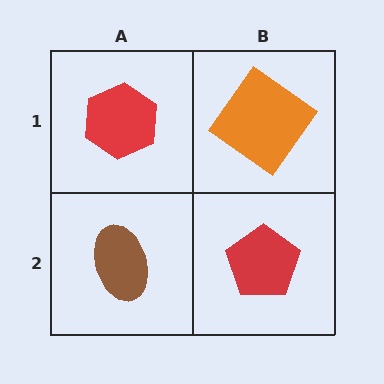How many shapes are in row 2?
2 shapes.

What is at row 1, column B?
An orange diamond.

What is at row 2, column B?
A red pentagon.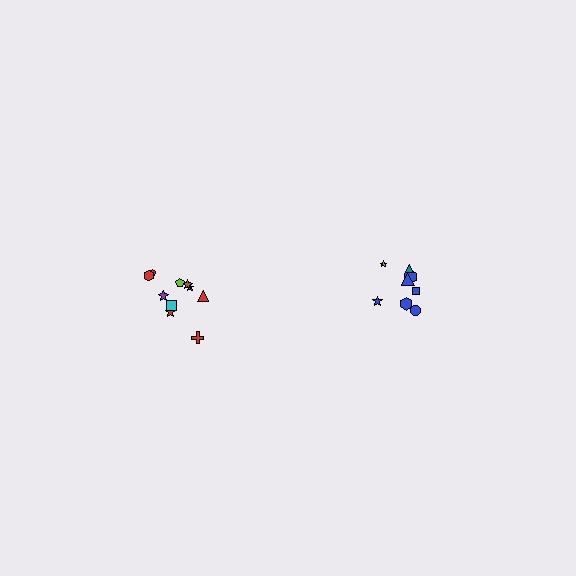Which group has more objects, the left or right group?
The left group.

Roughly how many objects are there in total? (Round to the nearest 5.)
Roughly 20 objects in total.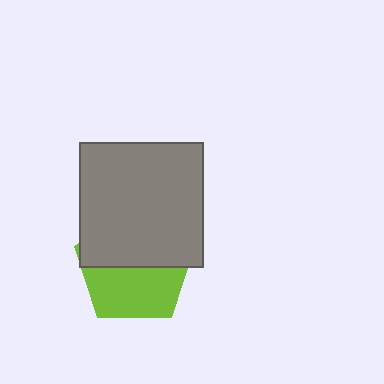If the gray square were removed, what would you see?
You would see the complete lime pentagon.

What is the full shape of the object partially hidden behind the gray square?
The partially hidden object is a lime pentagon.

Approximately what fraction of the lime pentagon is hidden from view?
Roughly 52% of the lime pentagon is hidden behind the gray square.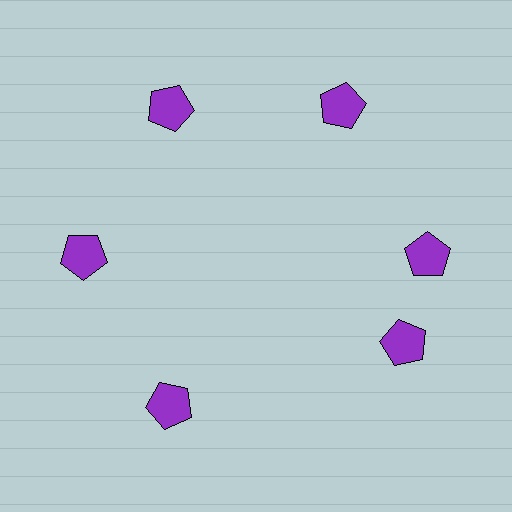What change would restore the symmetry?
The symmetry would be restored by rotating it back into even spacing with its neighbors so that all 6 pentagons sit at equal angles and equal distance from the center.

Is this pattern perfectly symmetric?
No. The 6 purple pentagons are arranged in a ring, but one element near the 5 o'clock position is rotated out of alignment along the ring, breaking the 6-fold rotational symmetry.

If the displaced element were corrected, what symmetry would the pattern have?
It would have 6-fold rotational symmetry — the pattern would map onto itself every 60 degrees.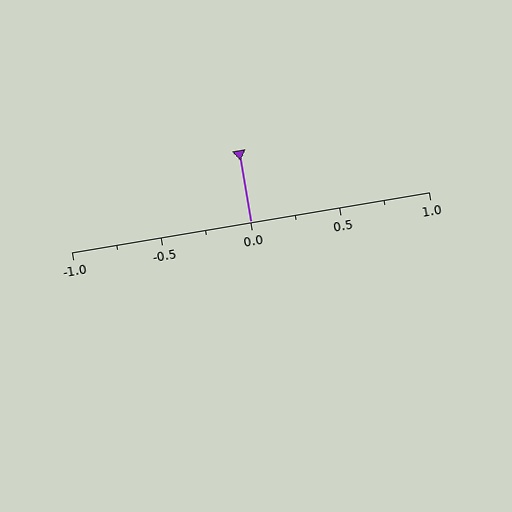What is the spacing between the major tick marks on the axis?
The major ticks are spaced 0.5 apart.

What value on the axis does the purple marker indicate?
The marker indicates approximately 0.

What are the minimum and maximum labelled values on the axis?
The axis runs from -1.0 to 1.0.